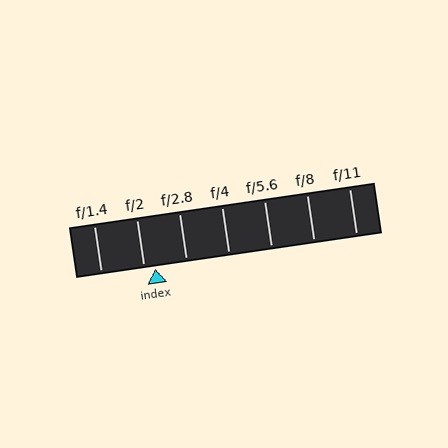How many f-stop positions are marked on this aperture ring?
There are 7 f-stop positions marked.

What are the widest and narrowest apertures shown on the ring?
The widest aperture shown is f/1.4 and the narrowest is f/11.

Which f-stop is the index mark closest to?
The index mark is closest to f/2.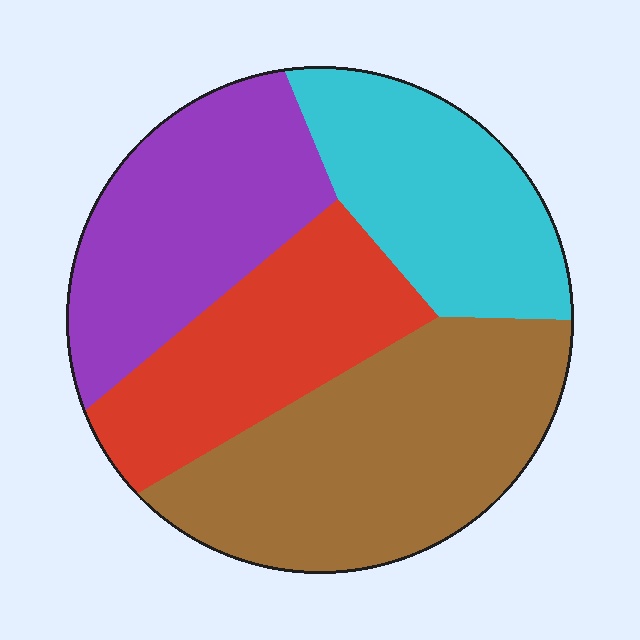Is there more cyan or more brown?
Brown.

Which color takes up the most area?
Brown, at roughly 35%.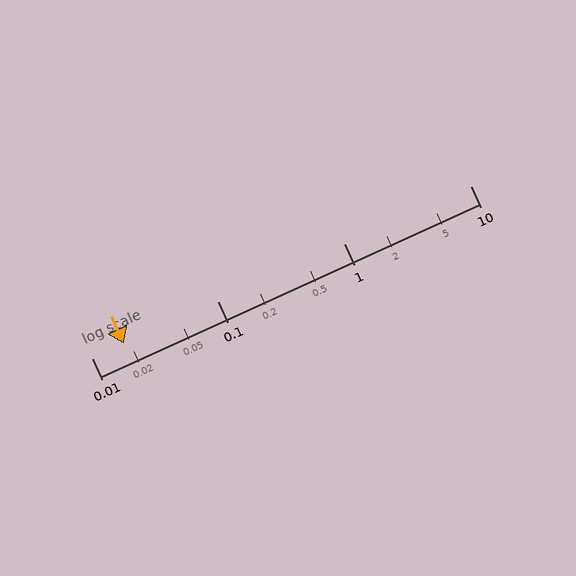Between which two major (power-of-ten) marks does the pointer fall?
The pointer is between 0.01 and 0.1.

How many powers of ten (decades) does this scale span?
The scale spans 3 decades, from 0.01 to 10.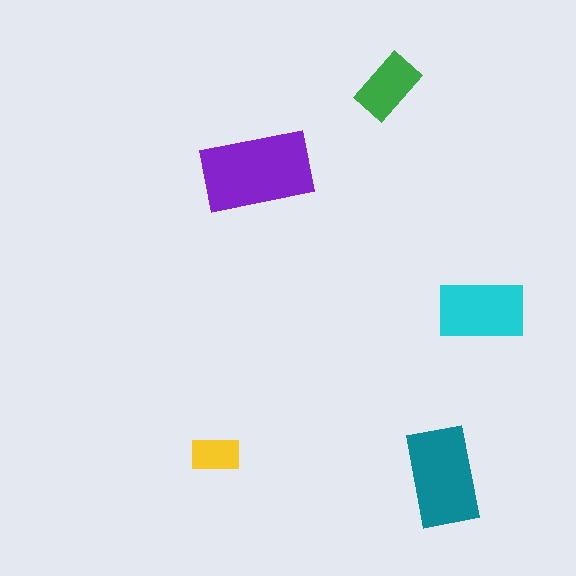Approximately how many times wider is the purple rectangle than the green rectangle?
About 1.5 times wider.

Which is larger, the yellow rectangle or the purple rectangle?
The purple one.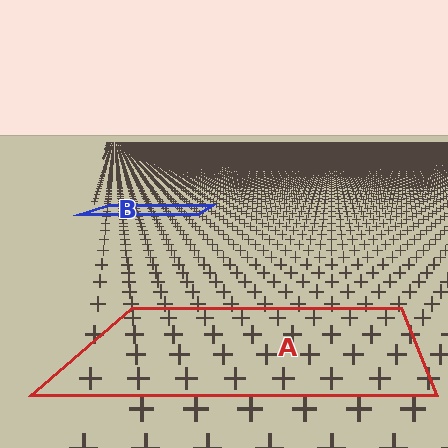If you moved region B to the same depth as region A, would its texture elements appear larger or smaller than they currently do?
They would appear larger. At a closer depth, the same texture elements are projected at a bigger on-screen size.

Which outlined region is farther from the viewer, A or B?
Region B is farther from the viewer — the texture elements inside it appear smaller and more densely packed.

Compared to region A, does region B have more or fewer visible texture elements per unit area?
Region B has more texture elements per unit area — they are packed more densely because it is farther away.